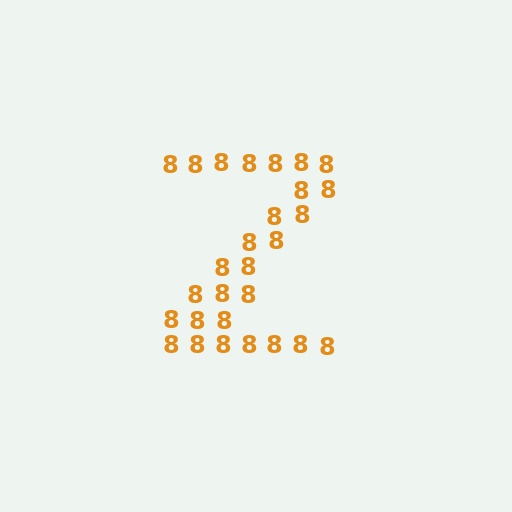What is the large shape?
The large shape is the letter Z.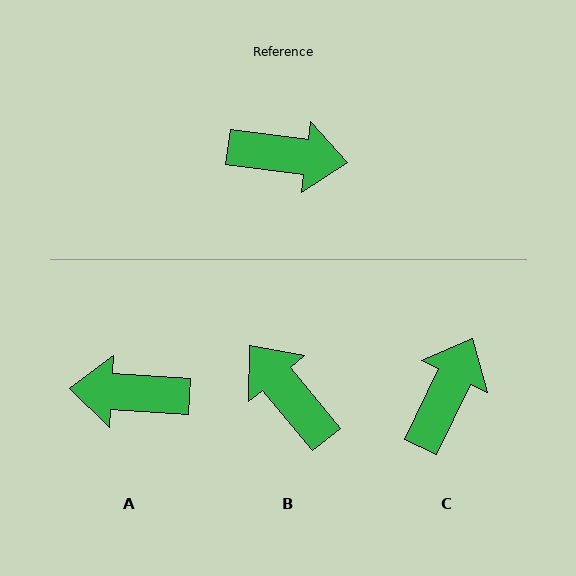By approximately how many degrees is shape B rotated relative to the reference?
Approximately 137 degrees counter-clockwise.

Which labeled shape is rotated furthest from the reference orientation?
A, about 176 degrees away.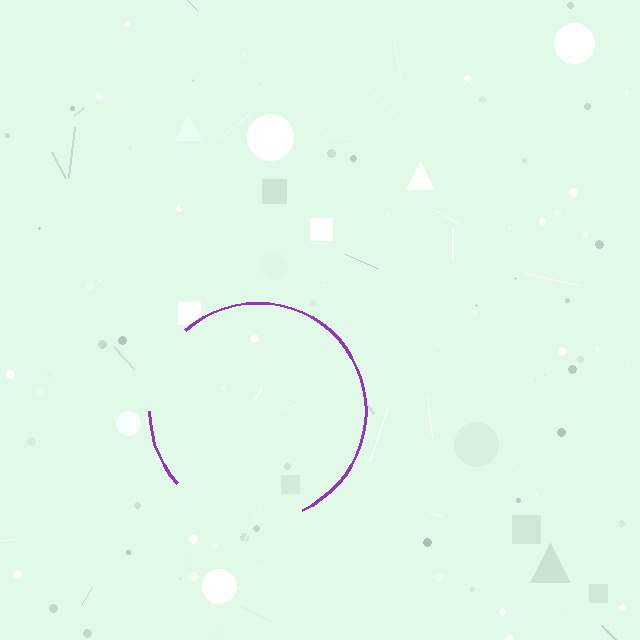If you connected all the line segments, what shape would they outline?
They would outline a circle.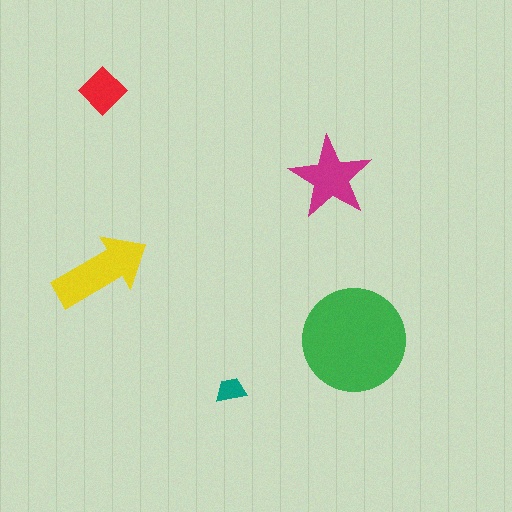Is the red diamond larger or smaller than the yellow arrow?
Smaller.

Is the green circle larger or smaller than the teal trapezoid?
Larger.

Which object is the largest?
The green circle.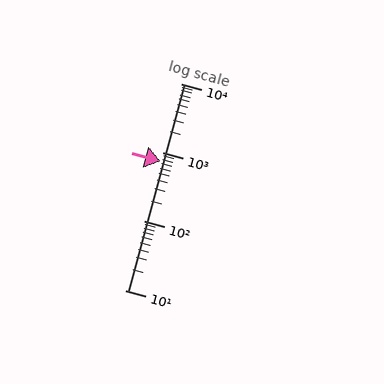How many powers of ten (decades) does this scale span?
The scale spans 3 decades, from 10 to 10000.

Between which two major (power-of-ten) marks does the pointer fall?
The pointer is between 100 and 1000.